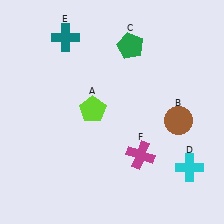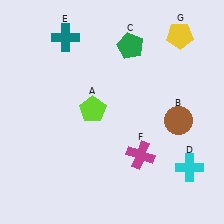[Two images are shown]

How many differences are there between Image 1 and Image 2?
There is 1 difference between the two images.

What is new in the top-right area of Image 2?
A yellow pentagon (G) was added in the top-right area of Image 2.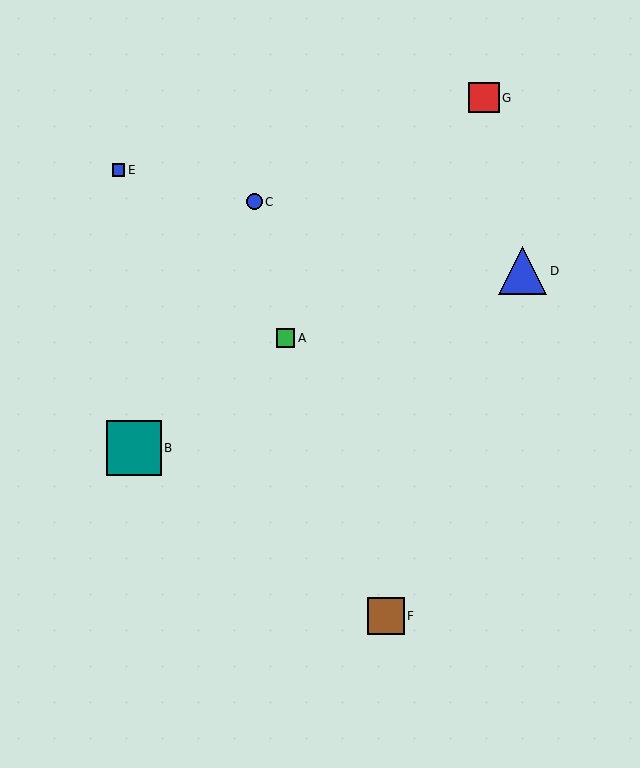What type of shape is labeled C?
Shape C is a blue circle.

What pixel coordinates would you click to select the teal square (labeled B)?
Click at (134, 448) to select the teal square B.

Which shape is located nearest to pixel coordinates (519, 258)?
The blue triangle (labeled D) at (523, 271) is nearest to that location.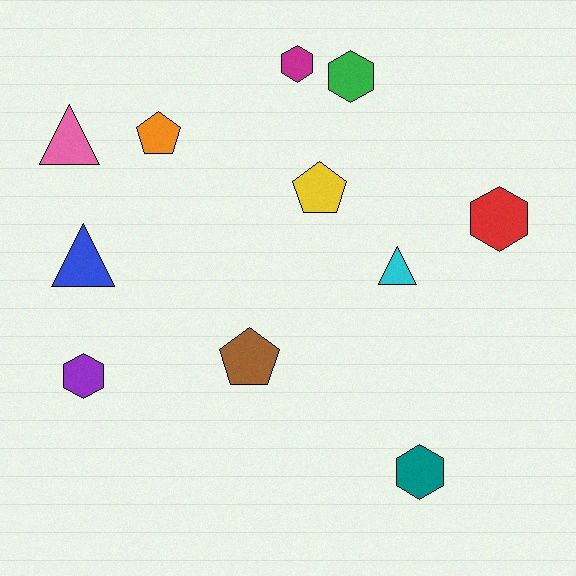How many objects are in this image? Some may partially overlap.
There are 11 objects.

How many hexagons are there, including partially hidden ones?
There are 5 hexagons.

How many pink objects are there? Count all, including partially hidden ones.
There is 1 pink object.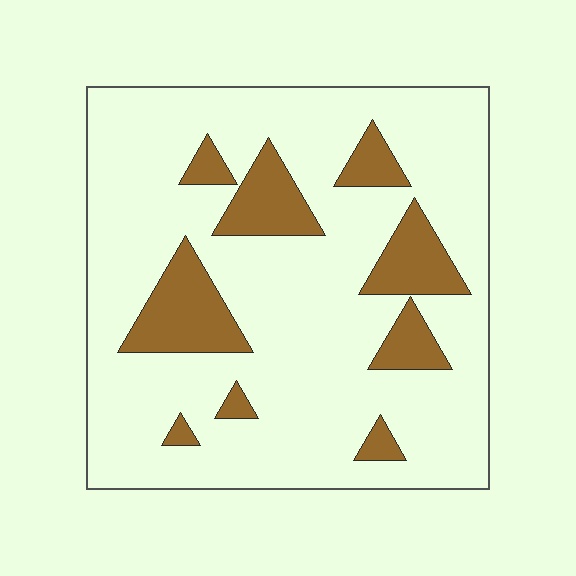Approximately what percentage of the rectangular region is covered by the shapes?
Approximately 20%.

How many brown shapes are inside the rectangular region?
9.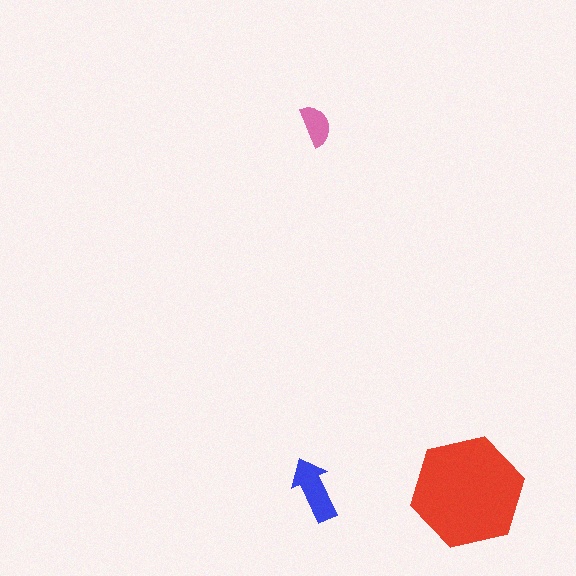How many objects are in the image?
There are 3 objects in the image.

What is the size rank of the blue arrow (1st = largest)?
2nd.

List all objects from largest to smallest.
The red hexagon, the blue arrow, the pink semicircle.